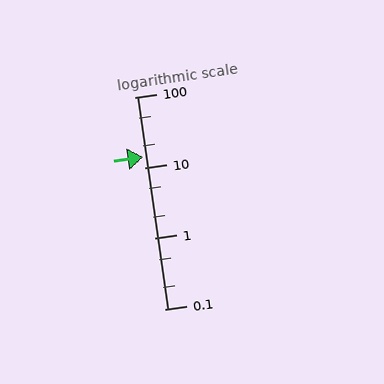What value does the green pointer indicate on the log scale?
The pointer indicates approximately 14.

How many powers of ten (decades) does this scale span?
The scale spans 3 decades, from 0.1 to 100.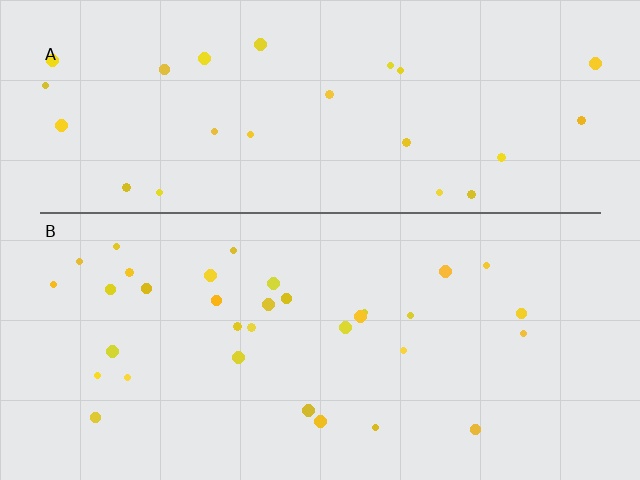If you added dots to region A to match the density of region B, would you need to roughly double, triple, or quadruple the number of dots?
Approximately double.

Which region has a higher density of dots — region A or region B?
B (the bottom).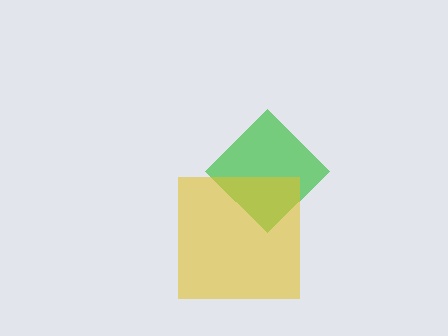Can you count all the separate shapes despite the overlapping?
Yes, there are 2 separate shapes.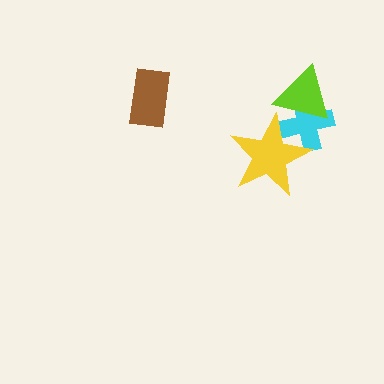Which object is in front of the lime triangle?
The yellow star is in front of the lime triangle.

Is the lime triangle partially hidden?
Yes, it is partially covered by another shape.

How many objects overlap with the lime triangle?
2 objects overlap with the lime triangle.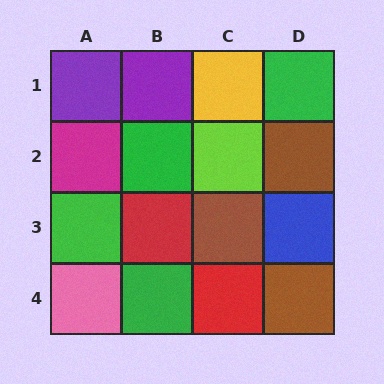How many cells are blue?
1 cell is blue.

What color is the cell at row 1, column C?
Yellow.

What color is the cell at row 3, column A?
Green.